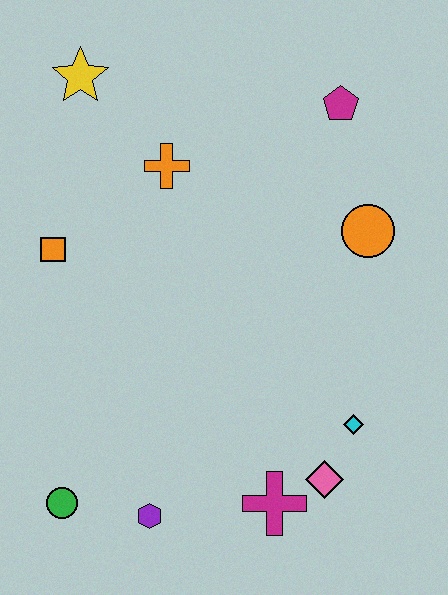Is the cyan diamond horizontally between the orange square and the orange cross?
No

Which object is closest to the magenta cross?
The pink diamond is closest to the magenta cross.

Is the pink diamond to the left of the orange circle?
Yes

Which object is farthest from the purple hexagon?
The magenta pentagon is farthest from the purple hexagon.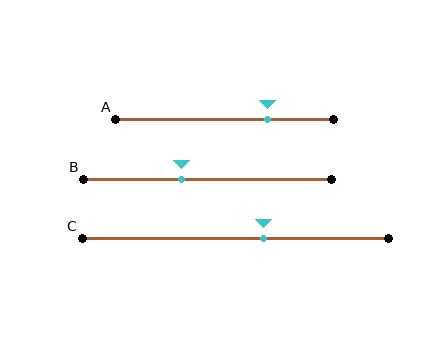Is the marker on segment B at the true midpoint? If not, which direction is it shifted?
No, the marker on segment B is shifted to the left by about 11% of the segment length.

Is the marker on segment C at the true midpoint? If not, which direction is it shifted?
No, the marker on segment C is shifted to the right by about 9% of the segment length.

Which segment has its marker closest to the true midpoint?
Segment C has its marker closest to the true midpoint.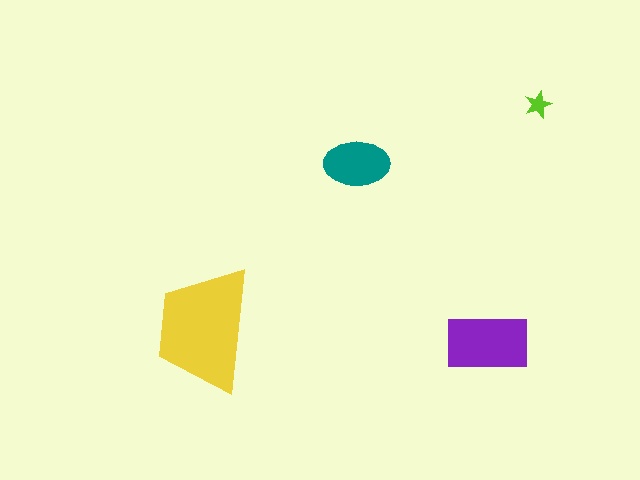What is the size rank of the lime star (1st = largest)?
4th.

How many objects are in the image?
There are 4 objects in the image.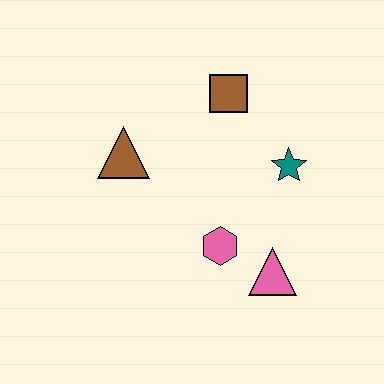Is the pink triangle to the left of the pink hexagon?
No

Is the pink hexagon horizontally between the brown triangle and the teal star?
Yes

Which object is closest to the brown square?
The teal star is closest to the brown square.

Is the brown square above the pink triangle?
Yes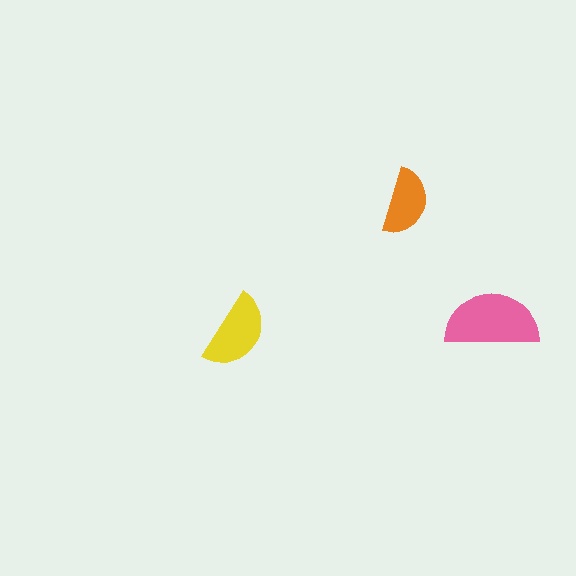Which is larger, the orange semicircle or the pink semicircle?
The pink one.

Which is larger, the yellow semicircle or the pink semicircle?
The pink one.